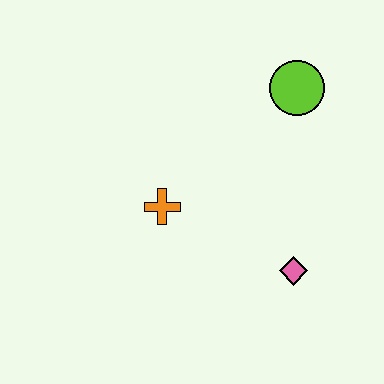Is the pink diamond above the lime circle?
No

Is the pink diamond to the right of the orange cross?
Yes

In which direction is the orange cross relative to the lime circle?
The orange cross is to the left of the lime circle.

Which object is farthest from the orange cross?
The lime circle is farthest from the orange cross.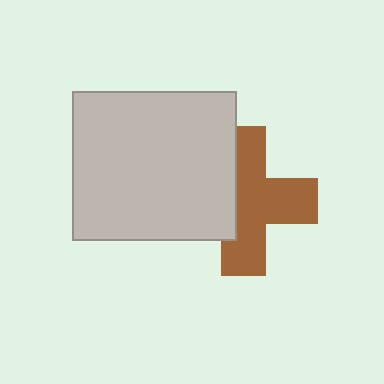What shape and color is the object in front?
The object in front is a light gray rectangle.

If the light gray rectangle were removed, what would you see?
You would see the complete brown cross.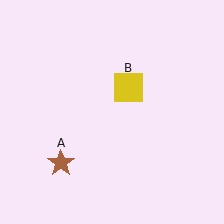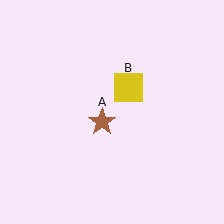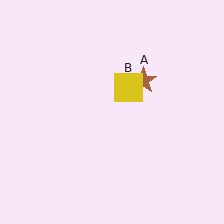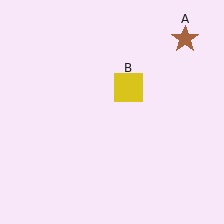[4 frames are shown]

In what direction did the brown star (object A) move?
The brown star (object A) moved up and to the right.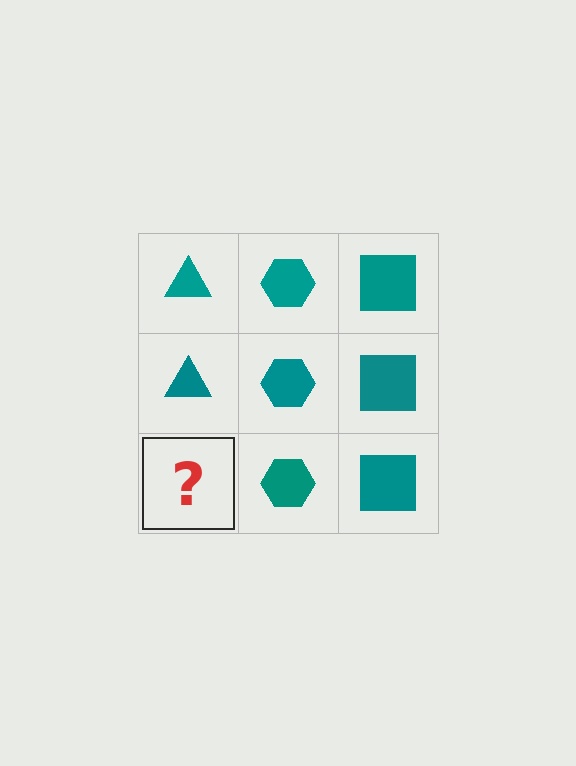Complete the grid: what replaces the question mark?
The question mark should be replaced with a teal triangle.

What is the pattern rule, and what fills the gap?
The rule is that each column has a consistent shape. The gap should be filled with a teal triangle.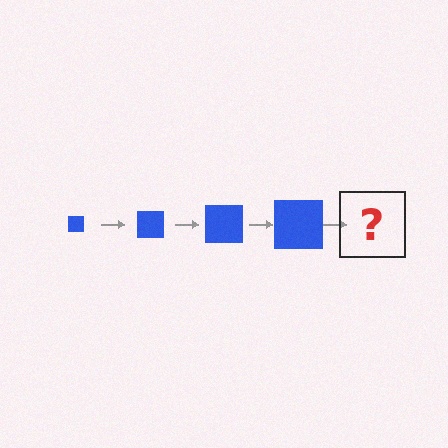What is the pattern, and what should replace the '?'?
The pattern is that the square gets progressively larger each step. The '?' should be a blue square, larger than the previous one.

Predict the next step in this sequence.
The next step is a blue square, larger than the previous one.